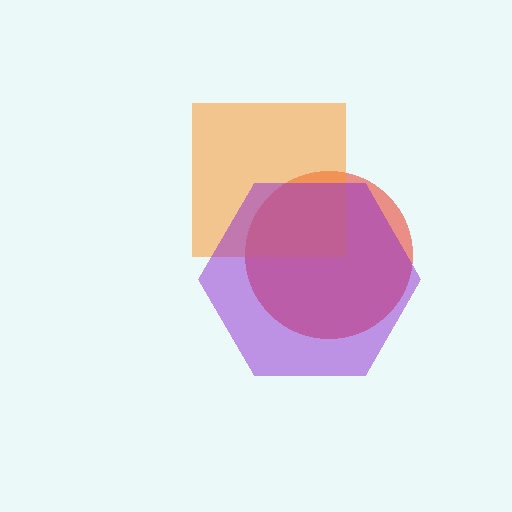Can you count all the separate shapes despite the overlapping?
Yes, there are 3 separate shapes.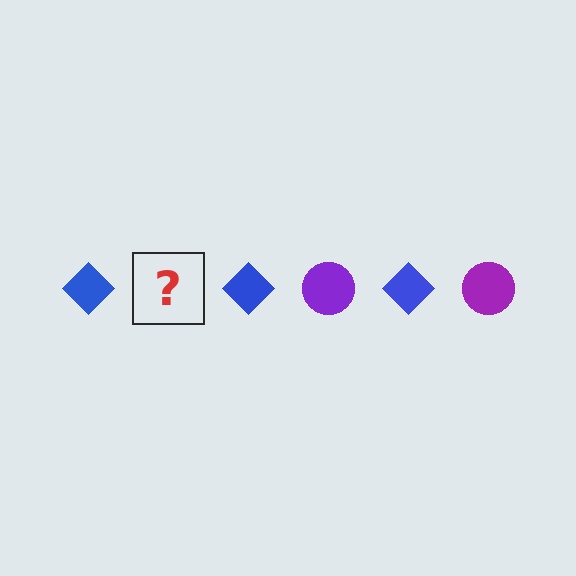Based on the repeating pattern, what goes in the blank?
The blank should be a purple circle.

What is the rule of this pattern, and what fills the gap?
The rule is that the pattern alternates between blue diamond and purple circle. The gap should be filled with a purple circle.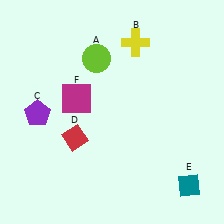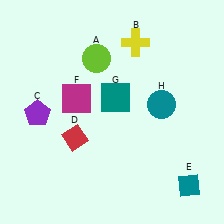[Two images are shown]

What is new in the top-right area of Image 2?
A teal square (G) was added in the top-right area of Image 2.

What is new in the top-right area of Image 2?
A teal circle (H) was added in the top-right area of Image 2.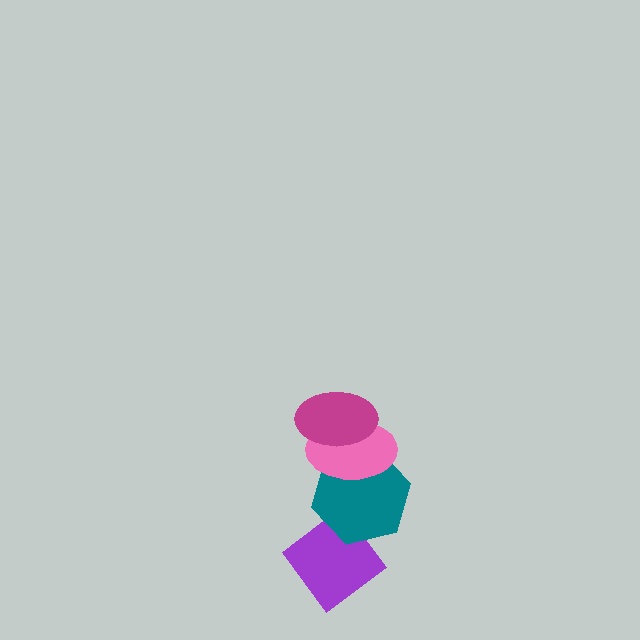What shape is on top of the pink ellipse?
The magenta ellipse is on top of the pink ellipse.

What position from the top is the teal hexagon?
The teal hexagon is 3rd from the top.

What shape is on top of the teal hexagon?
The pink ellipse is on top of the teal hexagon.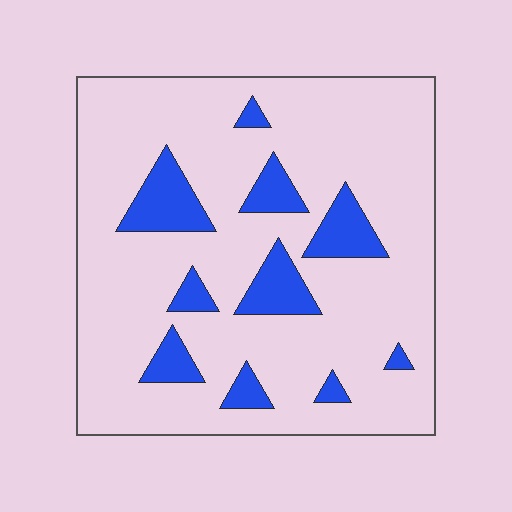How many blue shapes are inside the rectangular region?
10.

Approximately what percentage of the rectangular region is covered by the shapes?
Approximately 15%.